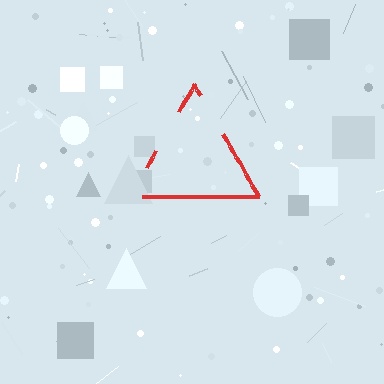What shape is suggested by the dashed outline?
The dashed outline suggests a triangle.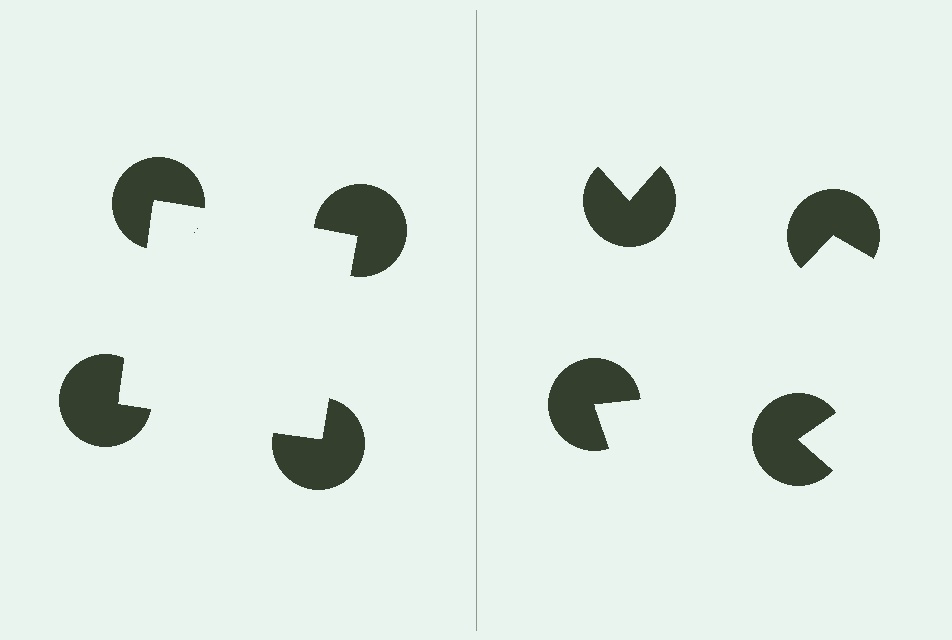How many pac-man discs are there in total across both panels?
8 — 4 on each side.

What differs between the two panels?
The pac-man discs are positioned identically on both sides; only the wedge orientations differ. On the left they align to a square; on the right they are misaligned.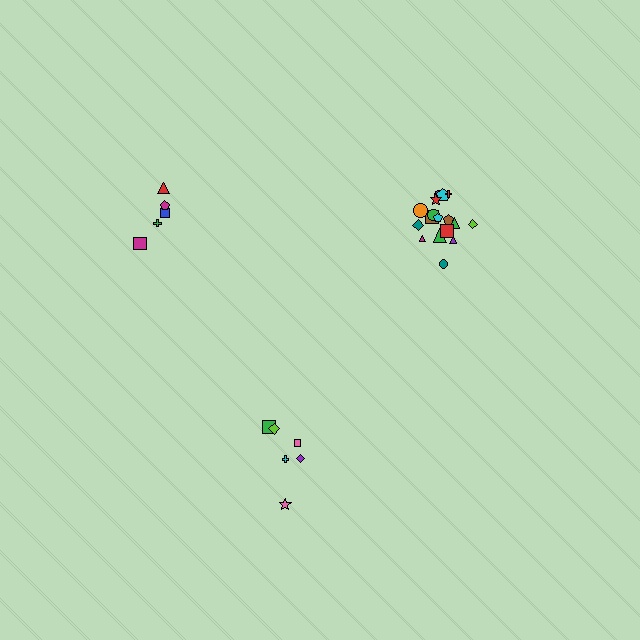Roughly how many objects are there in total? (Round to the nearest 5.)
Roughly 30 objects in total.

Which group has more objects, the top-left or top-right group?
The top-right group.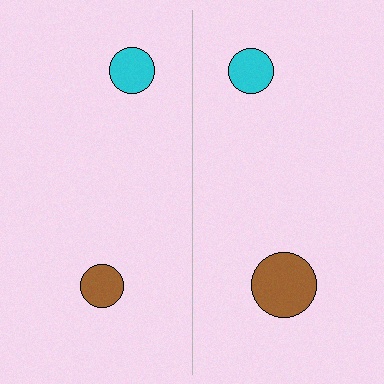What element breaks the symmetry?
The brown circle on the right side has a different size than its mirror counterpart.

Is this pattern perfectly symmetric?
No, the pattern is not perfectly symmetric. The brown circle on the right side has a different size than its mirror counterpart.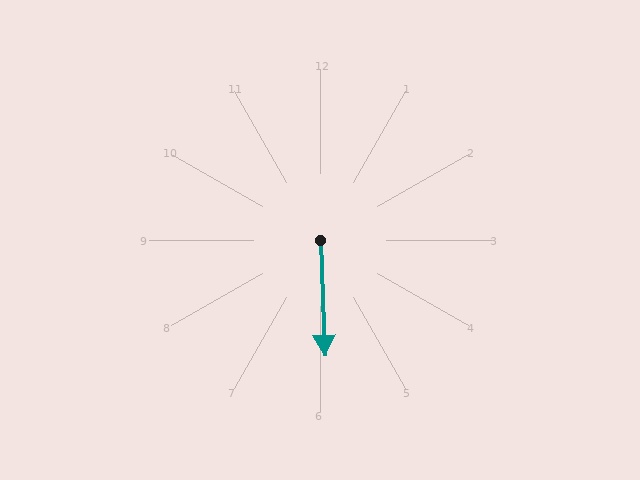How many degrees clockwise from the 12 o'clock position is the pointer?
Approximately 178 degrees.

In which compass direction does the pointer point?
South.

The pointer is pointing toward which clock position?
Roughly 6 o'clock.